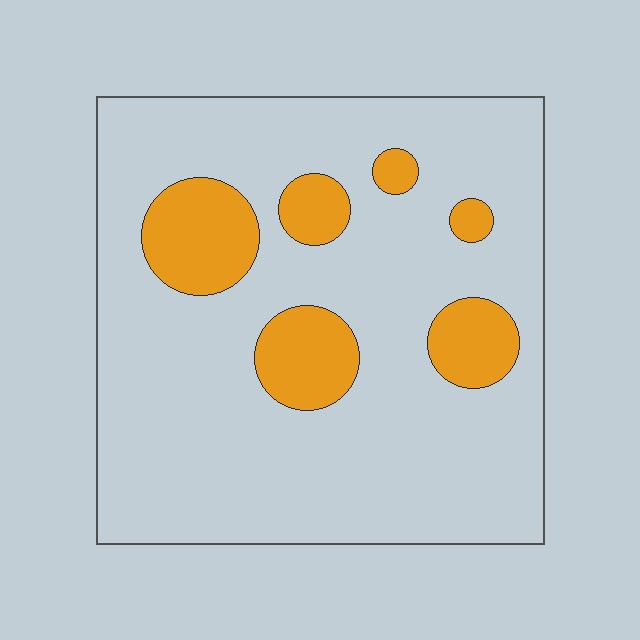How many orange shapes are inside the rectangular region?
6.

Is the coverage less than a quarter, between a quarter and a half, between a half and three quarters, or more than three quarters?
Less than a quarter.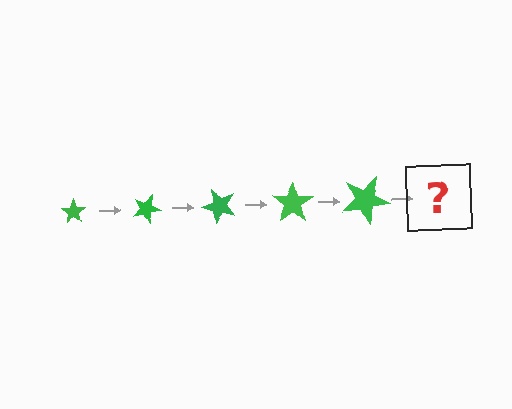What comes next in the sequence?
The next element should be a star, larger than the previous one and rotated 125 degrees from the start.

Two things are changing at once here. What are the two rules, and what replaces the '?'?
The two rules are that the star grows larger each step and it rotates 25 degrees each step. The '?' should be a star, larger than the previous one and rotated 125 degrees from the start.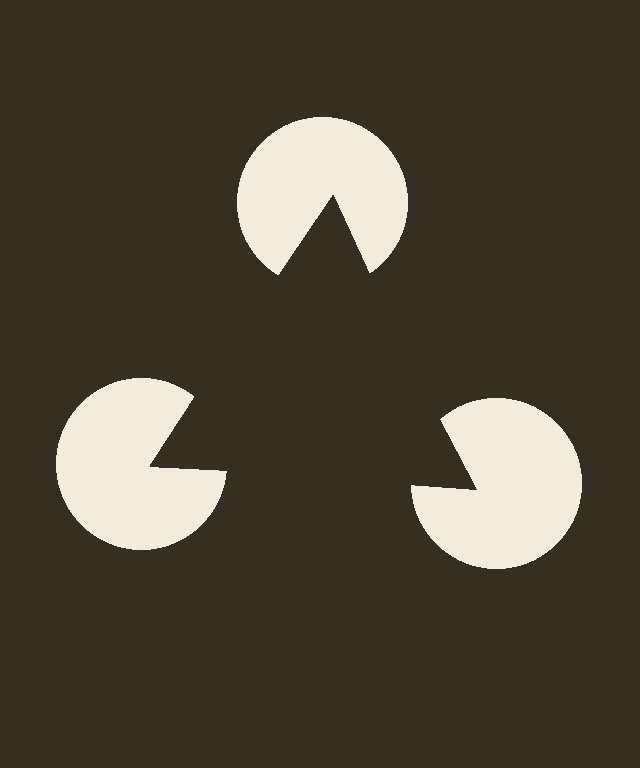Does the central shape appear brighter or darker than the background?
It typically appears slightly darker than the background, even though no actual brightness change is drawn.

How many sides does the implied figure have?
3 sides.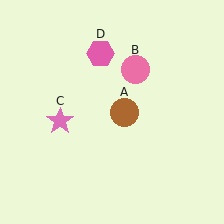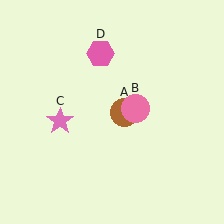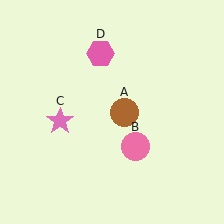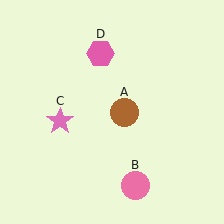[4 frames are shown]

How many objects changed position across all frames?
1 object changed position: pink circle (object B).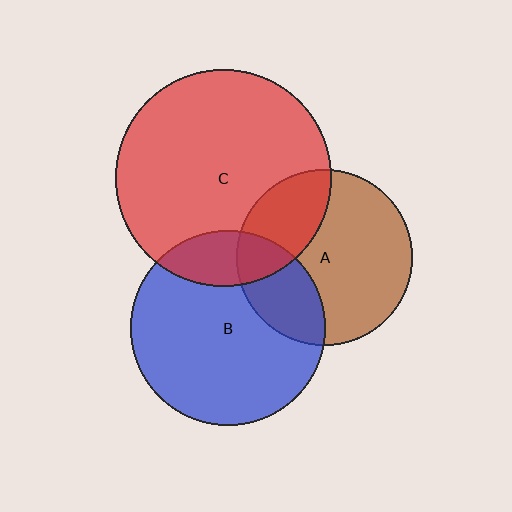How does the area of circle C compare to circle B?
Approximately 1.2 times.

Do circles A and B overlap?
Yes.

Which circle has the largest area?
Circle C (red).